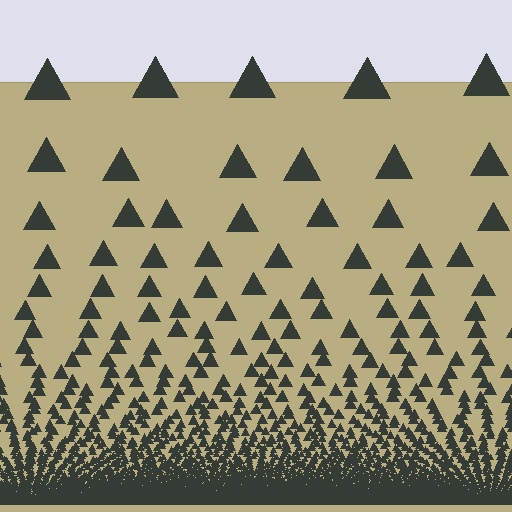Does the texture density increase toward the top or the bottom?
Density increases toward the bottom.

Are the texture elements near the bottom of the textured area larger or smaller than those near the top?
Smaller. The gradient is inverted — elements near the bottom are smaller and denser.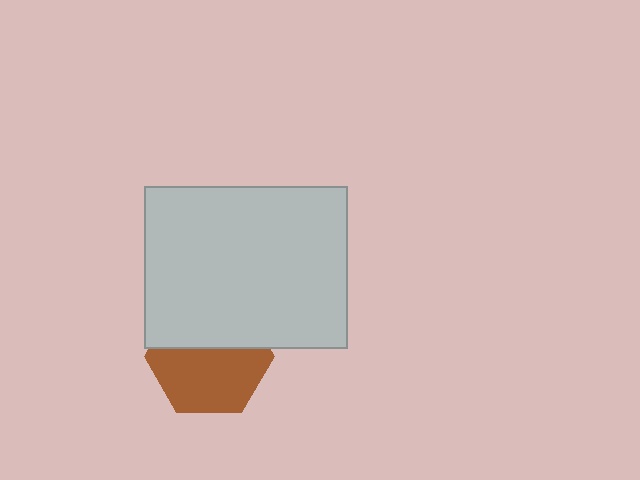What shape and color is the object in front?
The object in front is a light gray rectangle.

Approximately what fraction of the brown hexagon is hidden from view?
Roughly 42% of the brown hexagon is hidden behind the light gray rectangle.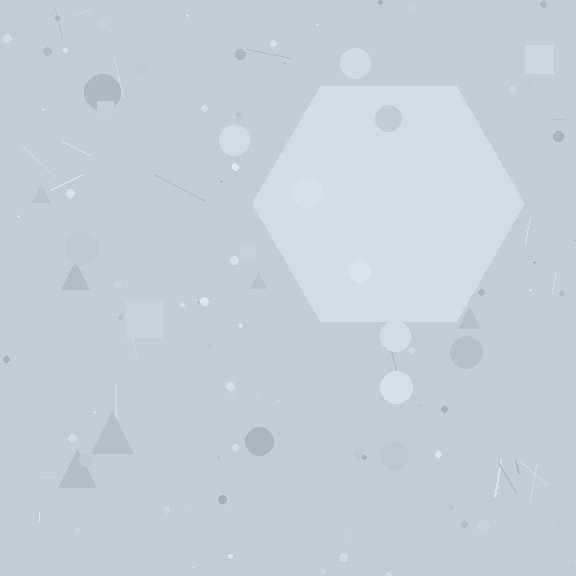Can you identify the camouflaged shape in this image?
The camouflaged shape is a hexagon.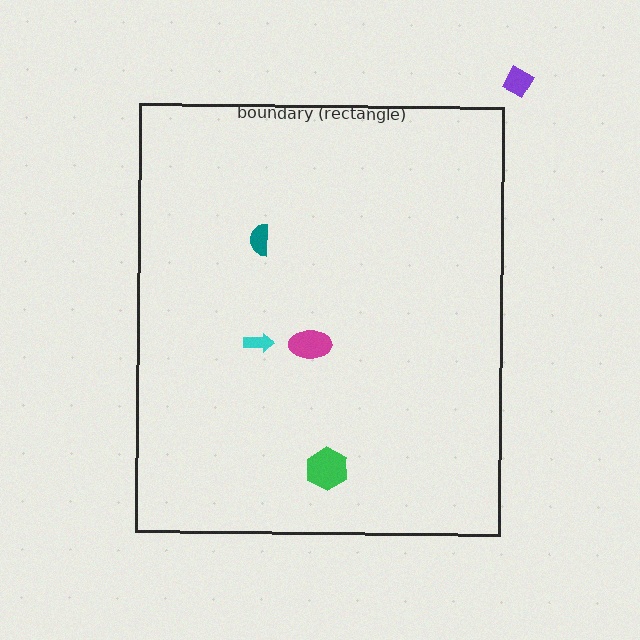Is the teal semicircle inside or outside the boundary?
Inside.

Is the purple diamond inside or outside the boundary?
Outside.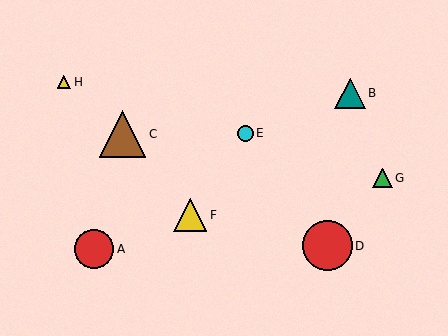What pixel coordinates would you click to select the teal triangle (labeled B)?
Click at (350, 93) to select the teal triangle B.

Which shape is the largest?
The red circle (labeled D) is the largest.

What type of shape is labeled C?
Shape C is a brown triangle.